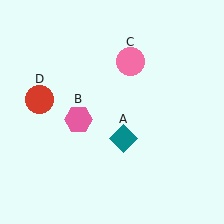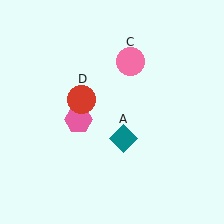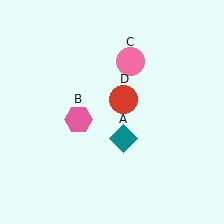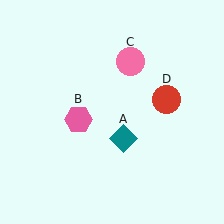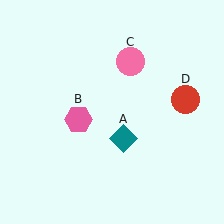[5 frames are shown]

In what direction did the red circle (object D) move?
The red circle (object D) moved right.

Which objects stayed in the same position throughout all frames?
Teal diamond (object A) and pink hexagon (object B) and pink circle (object C) remained stationary.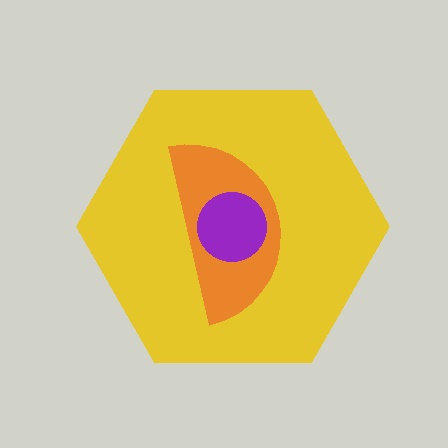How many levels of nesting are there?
3.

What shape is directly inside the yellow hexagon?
The orange semicircle.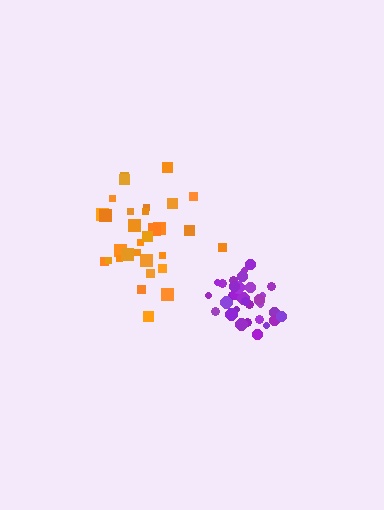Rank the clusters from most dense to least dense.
purple, orange.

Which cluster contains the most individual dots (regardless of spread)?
Purple (32).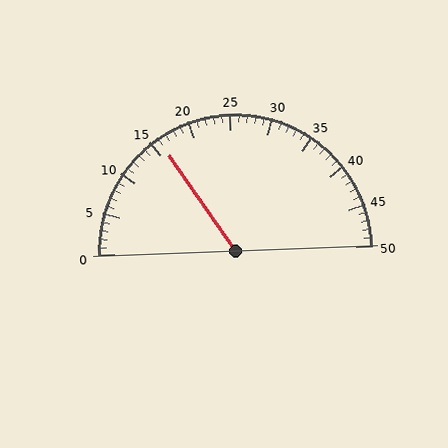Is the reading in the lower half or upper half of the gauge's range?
The reading is in the lower half of the range (0 to 50).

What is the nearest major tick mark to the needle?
The nearest major tick mark is 15.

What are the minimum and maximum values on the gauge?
The gauge ranges from 0 to 50.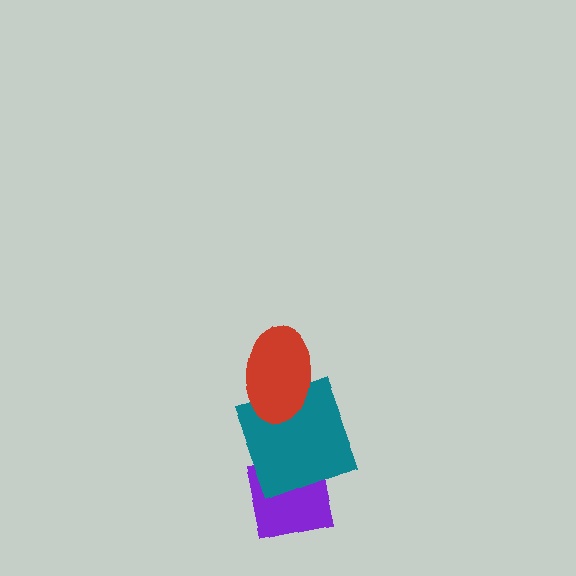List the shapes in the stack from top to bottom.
From top to bottom: the red ellipse, the teal square, the purple square.